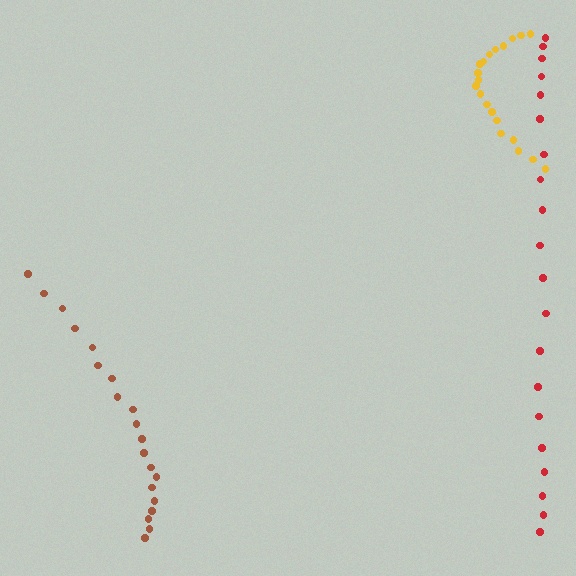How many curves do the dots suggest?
There are 3 distinct paths.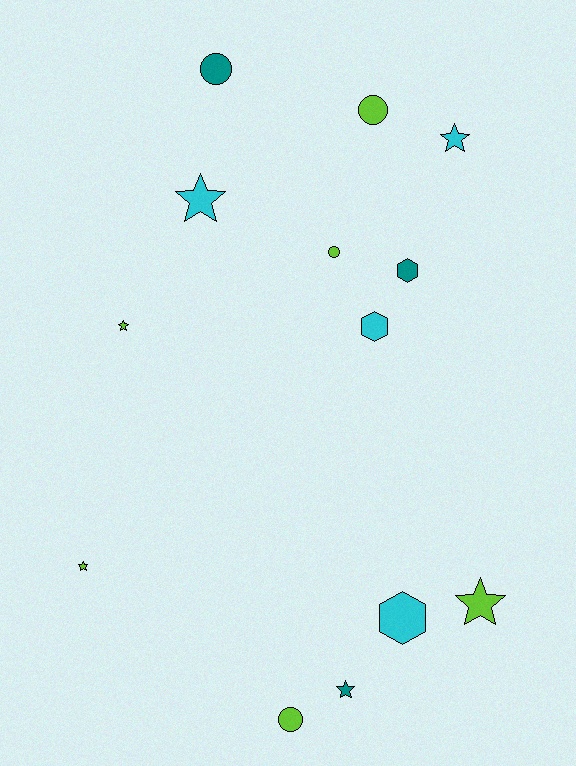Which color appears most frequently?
Lime, with 6 objects.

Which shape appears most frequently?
Star, with 6 objects.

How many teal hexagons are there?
There is 1 teal hexagon.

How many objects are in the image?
There are 13 objects.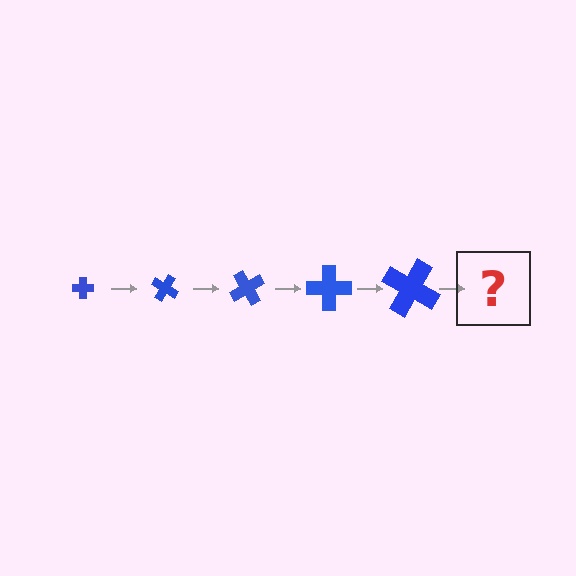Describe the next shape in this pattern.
It should be a cross, larger than the previous one and rotated 150 degrees from the start.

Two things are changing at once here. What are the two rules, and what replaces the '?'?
The two rules are that the cross grows larger each step and it rotates 30 degrees each step. The '?' should be a cross, larger than the previous one and rotated 150 degrees from the start.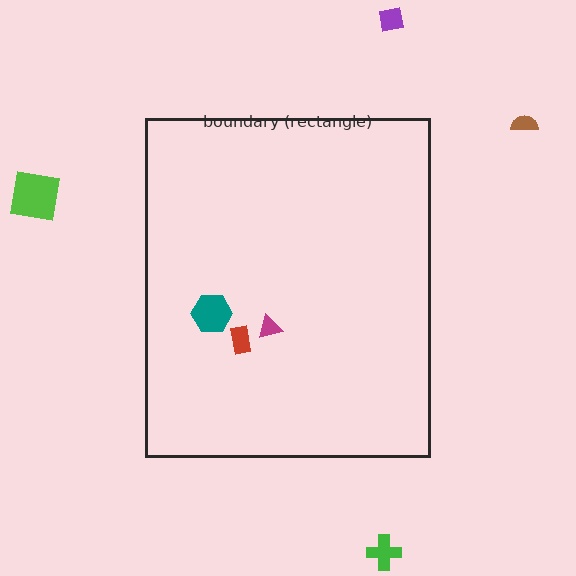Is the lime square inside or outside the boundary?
Outside.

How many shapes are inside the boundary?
3 inside, 4 outside.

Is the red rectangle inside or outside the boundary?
Inside.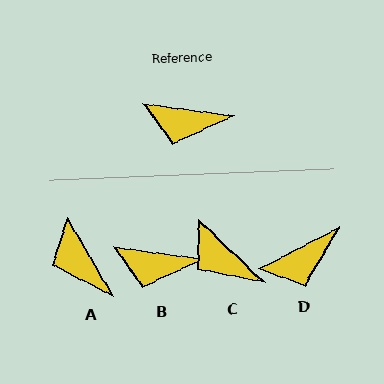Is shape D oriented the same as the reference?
No, it is off by about 35 degrees.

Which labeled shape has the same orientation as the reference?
B.